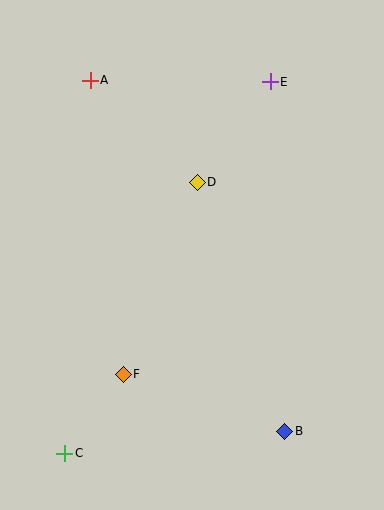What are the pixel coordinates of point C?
Point C is at (65, 453).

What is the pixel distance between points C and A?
The distance between C and A is 374 pixels.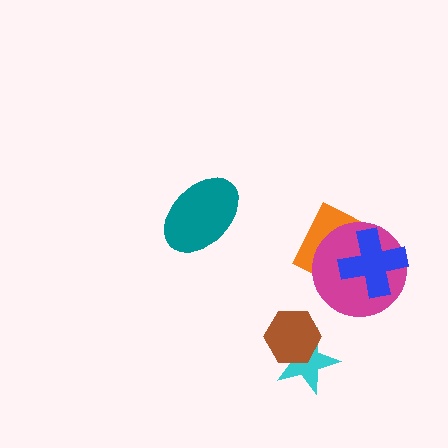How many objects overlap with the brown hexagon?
1 object overlaps with the brown hexagon.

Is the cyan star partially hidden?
Yes, it is partially covered by another shape.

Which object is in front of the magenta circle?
The blue cross is in front of the magenta circle.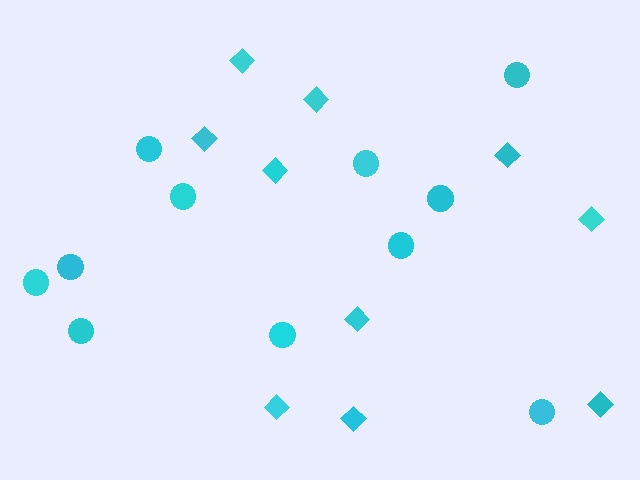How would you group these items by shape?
There are 2 groups: one group of diamonds (10) and one group of circles (11).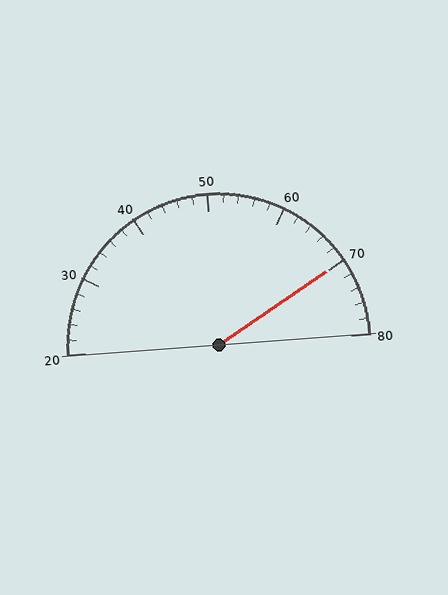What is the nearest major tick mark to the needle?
The nearest major tick mark is 70.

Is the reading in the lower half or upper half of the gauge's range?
The reading is in the upper half of the range (20 to 80).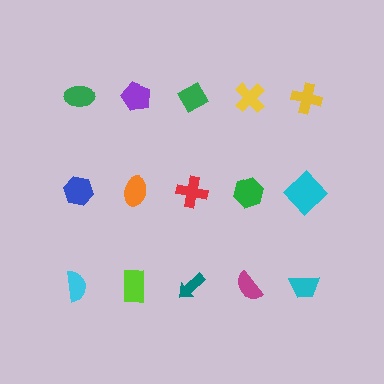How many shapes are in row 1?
5 shapes.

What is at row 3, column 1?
A cyan semicircle.